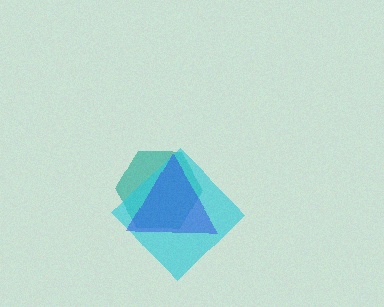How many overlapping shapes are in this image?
There are 3 overlapping shapes in the image.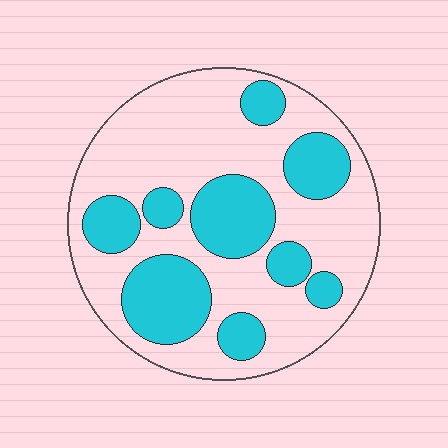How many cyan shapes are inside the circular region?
9.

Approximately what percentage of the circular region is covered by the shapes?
Approximately 35%.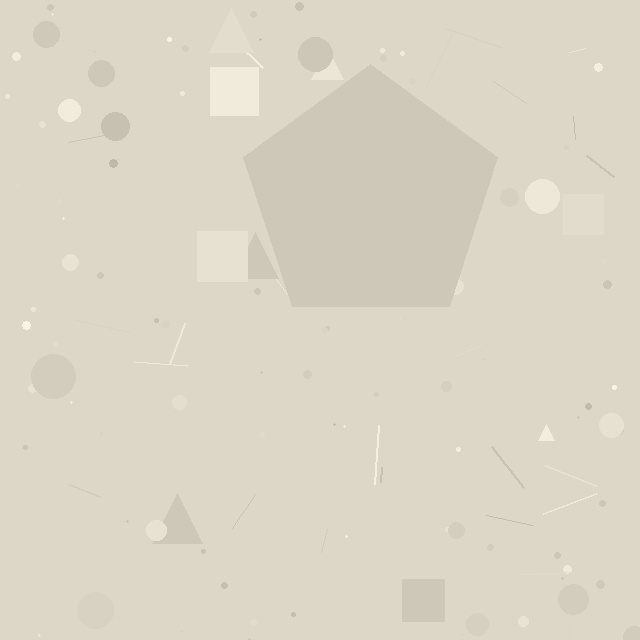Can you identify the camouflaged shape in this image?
The camouflaged shape is a pentagon.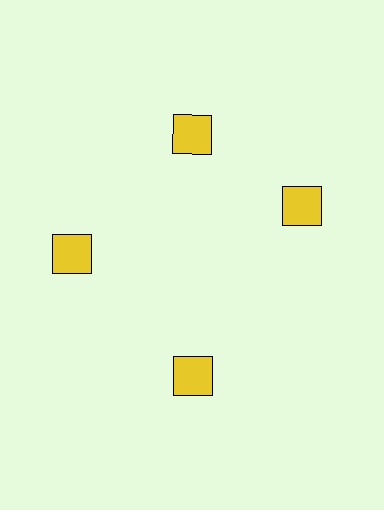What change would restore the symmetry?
The symmetry would be restored by rotating it back into even spacing with its neighbors so that all 4 squares sit at equal angles and equal distance from the center.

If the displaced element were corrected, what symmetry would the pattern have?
It would have 4-fold rotational symmetry — the pattern would map onto itself every 90 degrees.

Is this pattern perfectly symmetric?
No. The 4 yellow squares are arranged in a ring, but one element near the 3 o'clock position is rotated out of alignment along the ring, breaking the 4-fold rotational symmetry.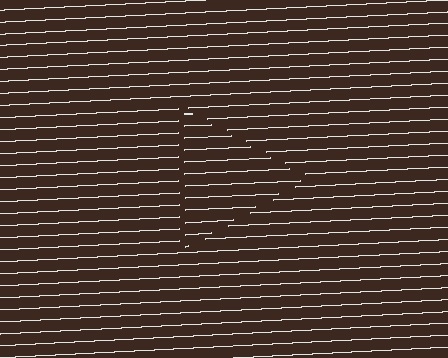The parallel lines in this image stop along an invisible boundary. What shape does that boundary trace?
An illusory triangle. The interior of the shape contains the same grating, shifted by half a period — the contour is defined by the phase discontinuity where line-ends from the inner and outer gratings abut.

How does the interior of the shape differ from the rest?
The interior of the shape contains the same grating, shifted by half a period — the contour is defined by the phase discontinuity where line-ends from the inner and outer gratings abut.